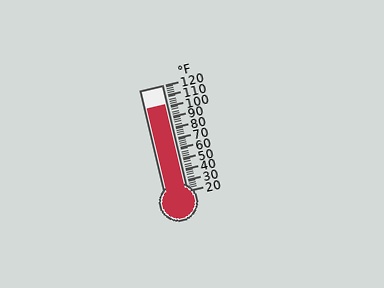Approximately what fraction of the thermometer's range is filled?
The thermometer is filled to approximately 80% of its range.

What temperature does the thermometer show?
The thermometer shows approximately 102°F.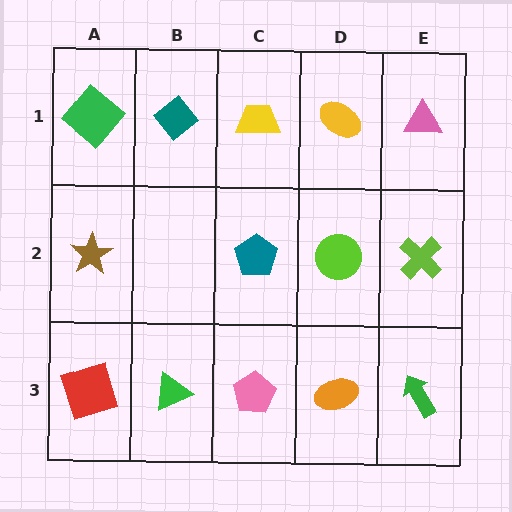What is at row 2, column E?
A lime cross.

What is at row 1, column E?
A pink triangle.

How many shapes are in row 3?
5 shapes.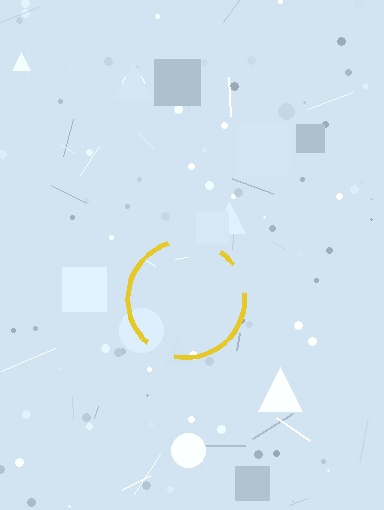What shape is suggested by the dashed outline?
The dashed outline suggests a circle.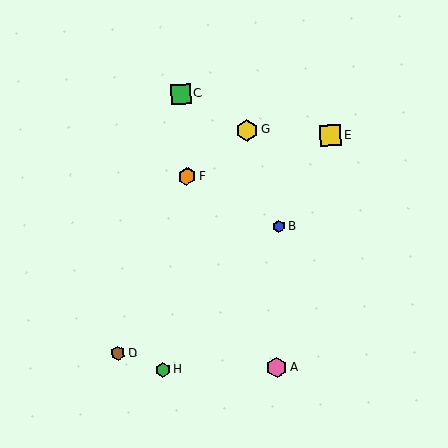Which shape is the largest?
The yellow hexagon (labeled G) is the largest.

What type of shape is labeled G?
Shape G is a yellow hexagon.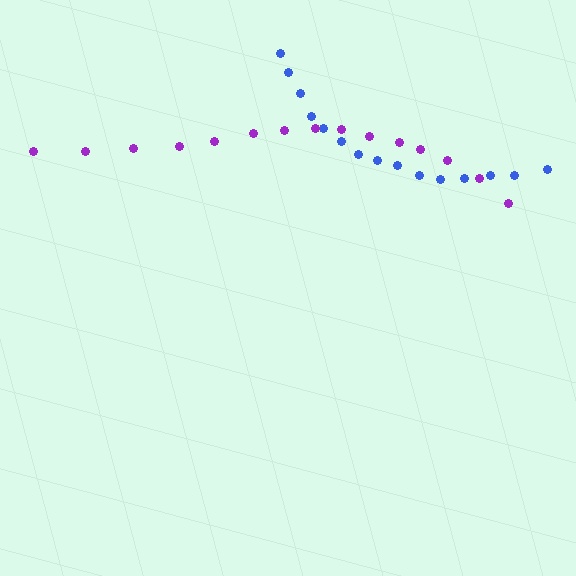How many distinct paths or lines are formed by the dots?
There are 2 distinct paths.